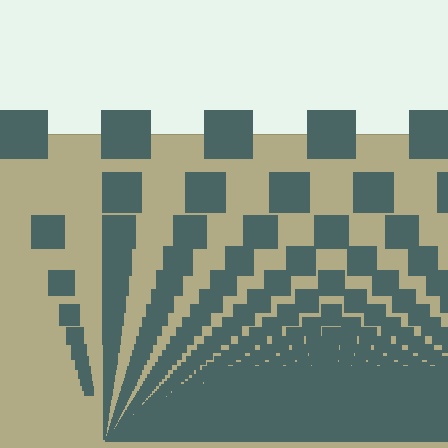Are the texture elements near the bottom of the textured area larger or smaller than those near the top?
Smaller. The gradient is inverted — elements near the bottom are smaller and denser.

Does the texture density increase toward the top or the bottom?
Density increases toward the bottom.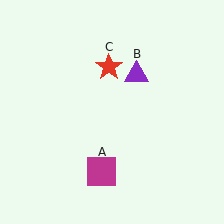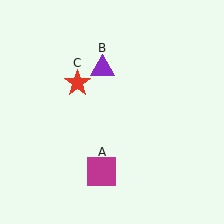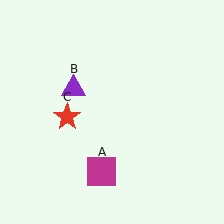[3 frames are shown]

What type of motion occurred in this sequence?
The purple triangle (object B), red star (object C) rotated counterclockwise around the center of the scene.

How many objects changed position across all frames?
2 objects changed position: purple triangle (object B), red star (object C).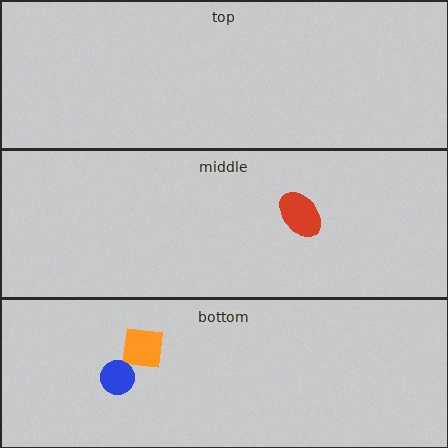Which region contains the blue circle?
The bottom region.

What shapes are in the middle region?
The red ellipse.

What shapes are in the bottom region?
The orange square, the blue circle.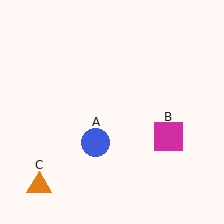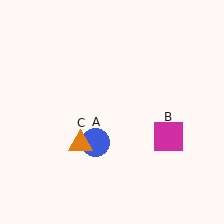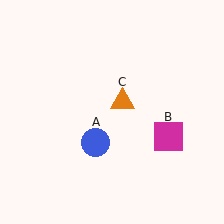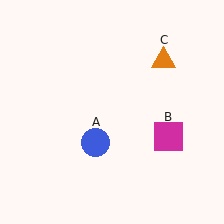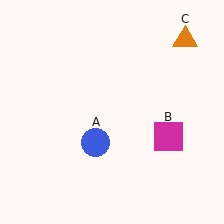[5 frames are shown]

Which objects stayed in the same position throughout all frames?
Blue circle (object A) and magenta square (object B) remained stationary.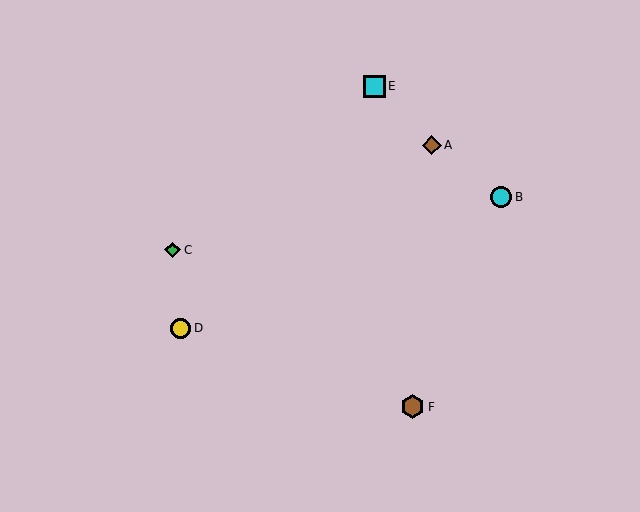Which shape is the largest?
The brown hexagon (labeled F) is the largest.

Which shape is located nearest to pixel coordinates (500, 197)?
The cyan circle (labeled B) at (501, 197) is nearest to that location.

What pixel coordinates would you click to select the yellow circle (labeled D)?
Click at (181, 328) to select the yellow circle D.